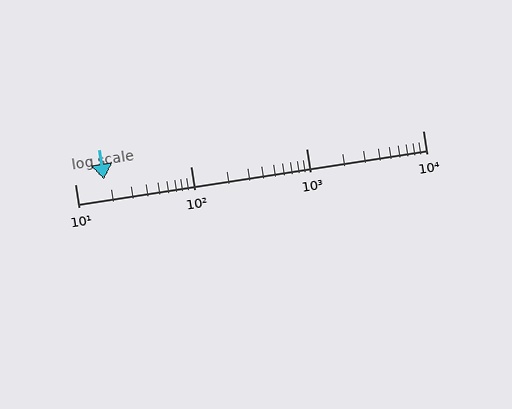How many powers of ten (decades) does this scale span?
The scale spans 3 decades, from 10 to 10000.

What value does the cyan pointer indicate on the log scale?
The pointer indicates approximately 18.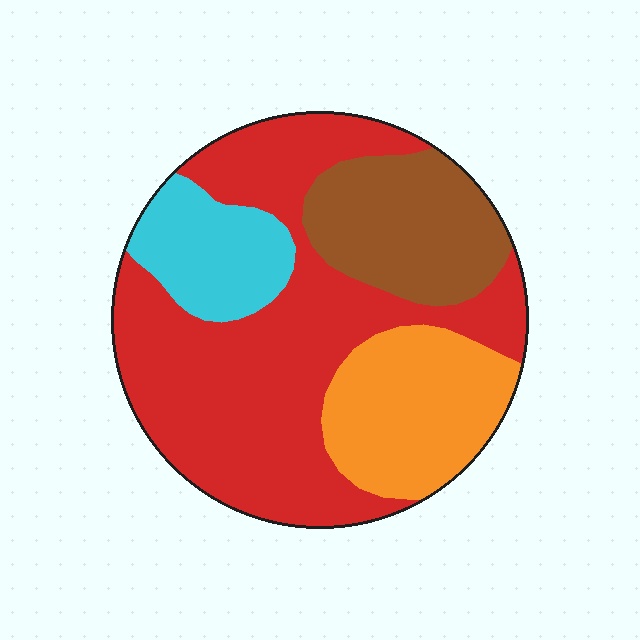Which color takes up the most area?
Red, at roughly 50%.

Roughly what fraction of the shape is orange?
Orange covers around 20% of the shape.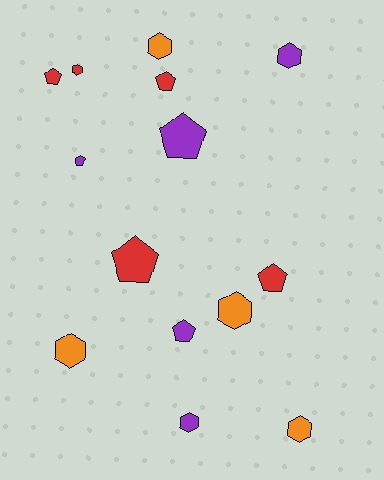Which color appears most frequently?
Red, with 5 objects.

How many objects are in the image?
There are 14 objects.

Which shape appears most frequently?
Hexagon, with 7 objects.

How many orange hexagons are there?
There are 4 orange hexagons.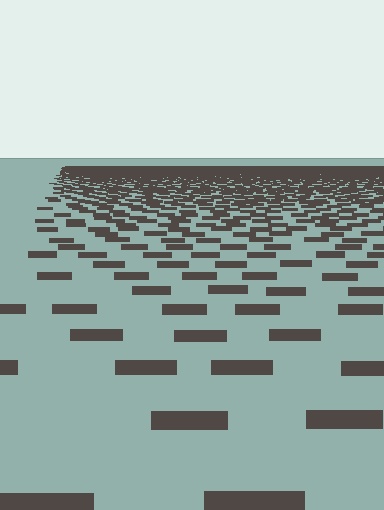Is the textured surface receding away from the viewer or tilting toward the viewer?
The surface is receding away from the viewer. Texture elements get smaller and denser toward the top.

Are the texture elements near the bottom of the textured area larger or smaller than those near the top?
Larger. Near the bottom, elements are closer to the viewer and appear at a bigger on-screen size.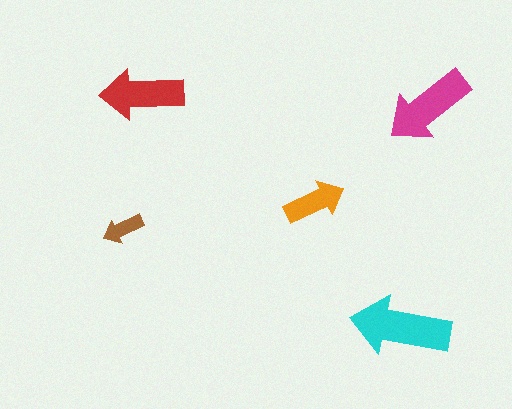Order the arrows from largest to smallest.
the cyan one, the magenta one, the red one, the orange one, the brown one.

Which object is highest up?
The red arrow is topmost.